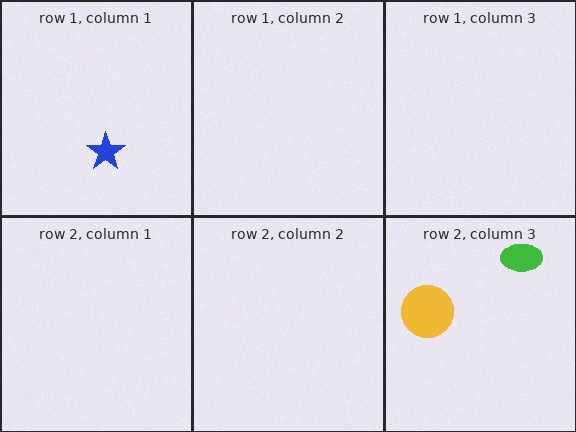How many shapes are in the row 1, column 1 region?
1.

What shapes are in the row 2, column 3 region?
The green ellipse, the yellow circle.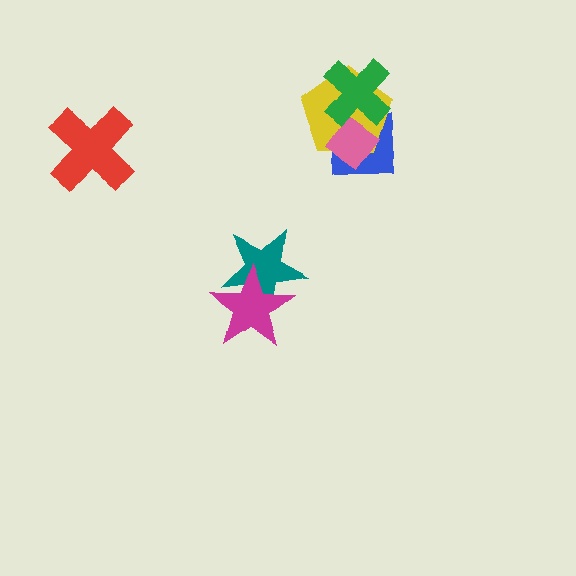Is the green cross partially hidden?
No, no other shape covers it.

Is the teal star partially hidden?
Yes, it is partially covered by another shape.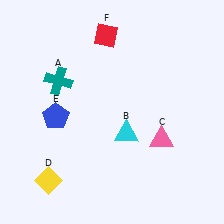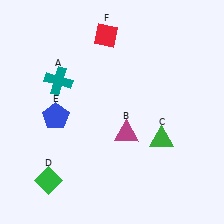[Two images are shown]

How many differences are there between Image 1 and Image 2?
There are 3 differences between the two images.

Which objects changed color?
B changed from cyan to magenta. C changed from pink to green. D changed from yellow to green.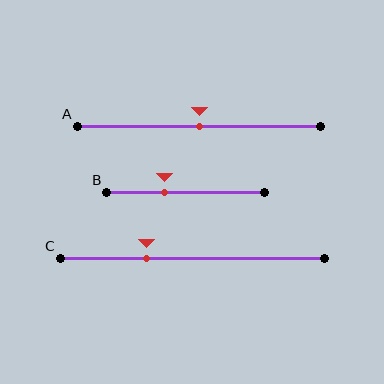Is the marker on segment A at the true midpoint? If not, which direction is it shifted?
Yes, the marker on segment A is at the true midpoint.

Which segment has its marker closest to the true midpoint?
Segment A has its marker closest to the true midpoint.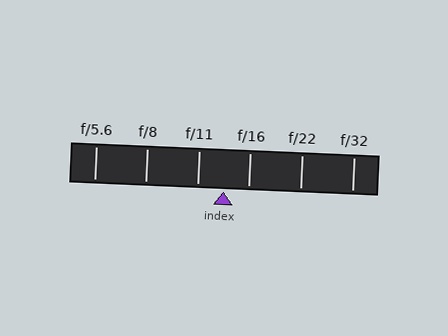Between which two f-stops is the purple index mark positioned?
The index mark is between f/11 and f/16.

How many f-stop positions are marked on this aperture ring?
There are 6 f-stop positions marked.